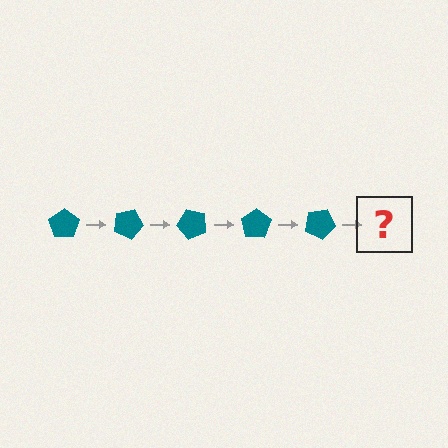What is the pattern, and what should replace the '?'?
The pattern is that the pentagon rotates 25 degrees each step. The '?' should be a teal pentagon rotated 125 degrees.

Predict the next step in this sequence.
The next step is a teal pentagon rotated 125 degrees.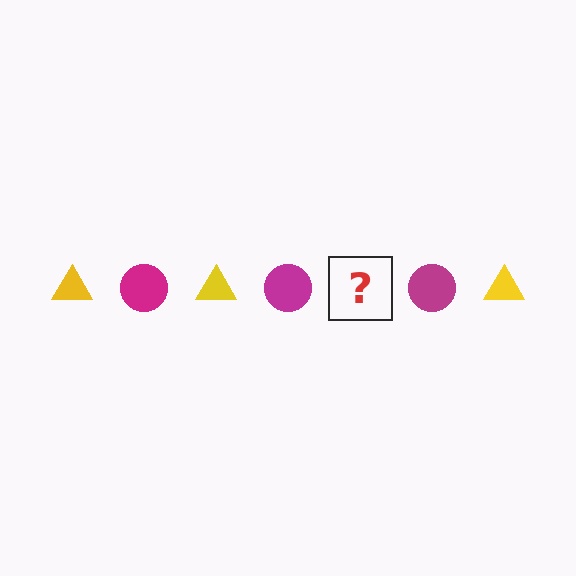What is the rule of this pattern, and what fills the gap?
The rule is that the pattern alternates between yellow triangle and magenta circle. The gap should be filled with a yellow triangle.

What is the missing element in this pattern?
The missing element is a yellow triangle.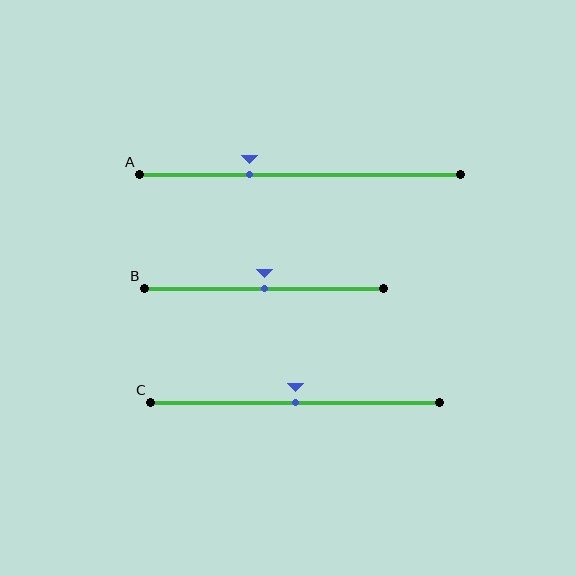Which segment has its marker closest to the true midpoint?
Segment B has its marker closest to the true midpoint.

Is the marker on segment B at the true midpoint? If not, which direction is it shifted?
Yes, the marker on segment B is at the true midpoint.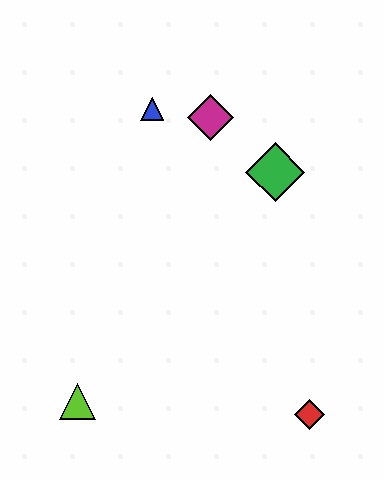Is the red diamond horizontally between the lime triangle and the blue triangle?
No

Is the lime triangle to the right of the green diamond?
No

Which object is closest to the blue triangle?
The magenta diamond is closest to the blue triangle.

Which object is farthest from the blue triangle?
The red diamond is farthest from the blue triangle.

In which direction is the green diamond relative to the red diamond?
The green diamond is above the red diamond.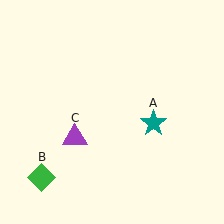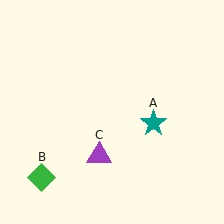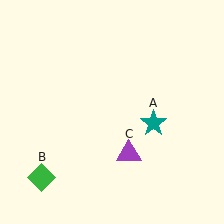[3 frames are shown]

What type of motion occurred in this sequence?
The purple triangle (object C) rotated counterclockwise around the center of the scene.